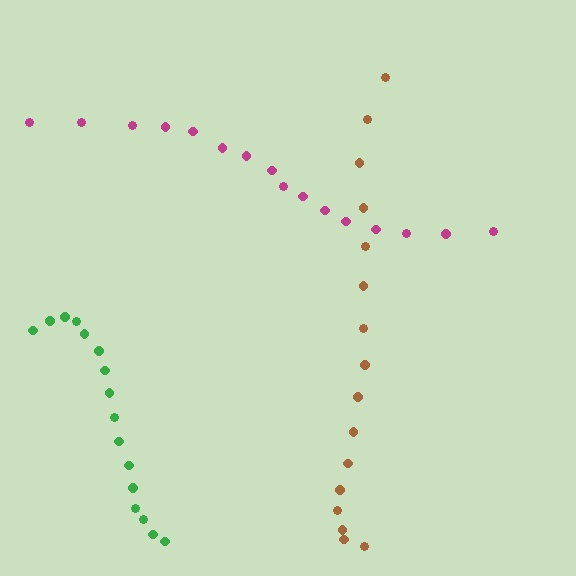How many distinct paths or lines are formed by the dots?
There are 3 distinct paths.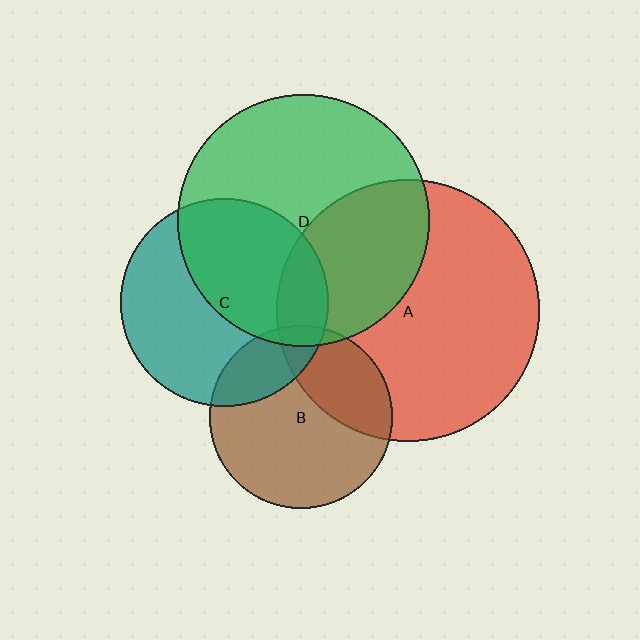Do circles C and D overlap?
Yes.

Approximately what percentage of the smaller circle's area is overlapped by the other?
Approximately 50%.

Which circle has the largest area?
Circle A (red).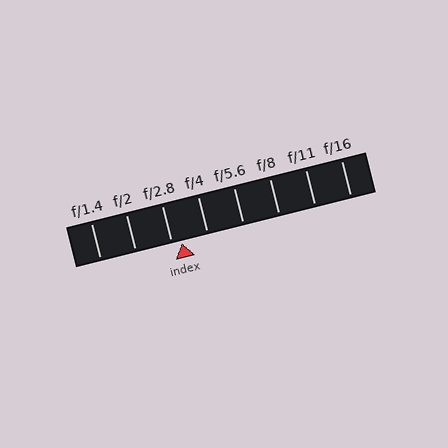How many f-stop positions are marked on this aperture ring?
There are 8 f-stop positions marked.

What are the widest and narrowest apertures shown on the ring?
The widest aperture shown is f/1.4 and the narrowest is f/16.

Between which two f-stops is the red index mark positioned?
The index mark is between f/2.8 and f/4.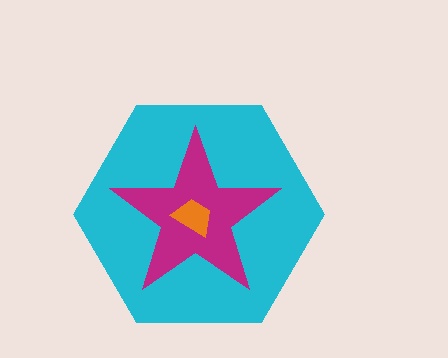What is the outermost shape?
The cyan hexagon.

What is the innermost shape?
The orange trapezoid.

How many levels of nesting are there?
3.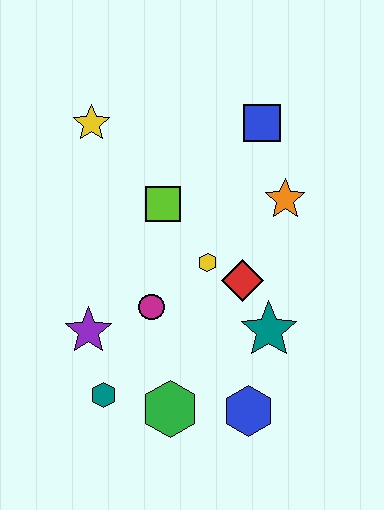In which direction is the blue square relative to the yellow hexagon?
The blue square is above the yellow hexagon.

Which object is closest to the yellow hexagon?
The red diamond is closest to the yellow hexagon.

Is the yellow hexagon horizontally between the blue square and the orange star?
No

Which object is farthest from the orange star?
The teal hexagon is farthest from the orange star.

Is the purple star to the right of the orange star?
No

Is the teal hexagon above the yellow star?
No